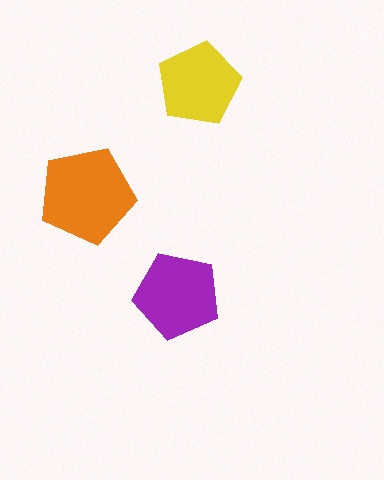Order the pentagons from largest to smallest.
the orange one, the purple one, the yellow one.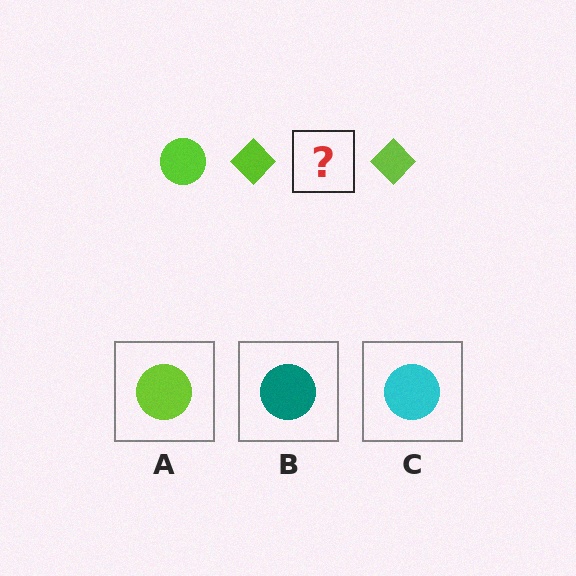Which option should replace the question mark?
Option A.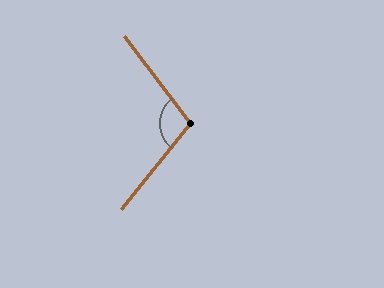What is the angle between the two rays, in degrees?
Approximately 104 degrees.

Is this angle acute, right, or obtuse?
It is obtuse.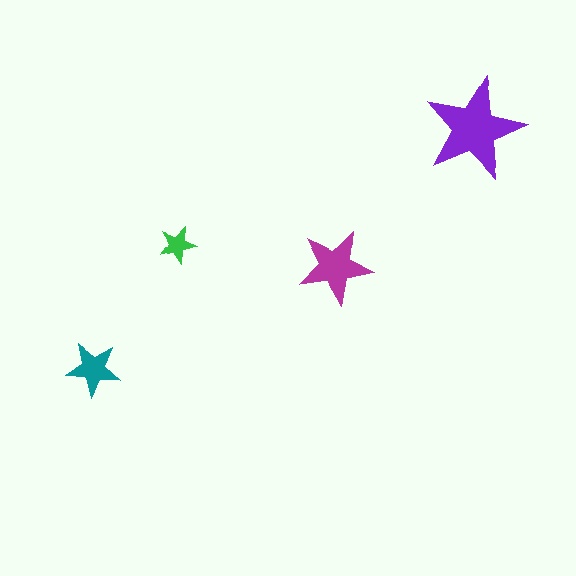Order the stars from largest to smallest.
the purple one, the magenta one, the teal one, the green one.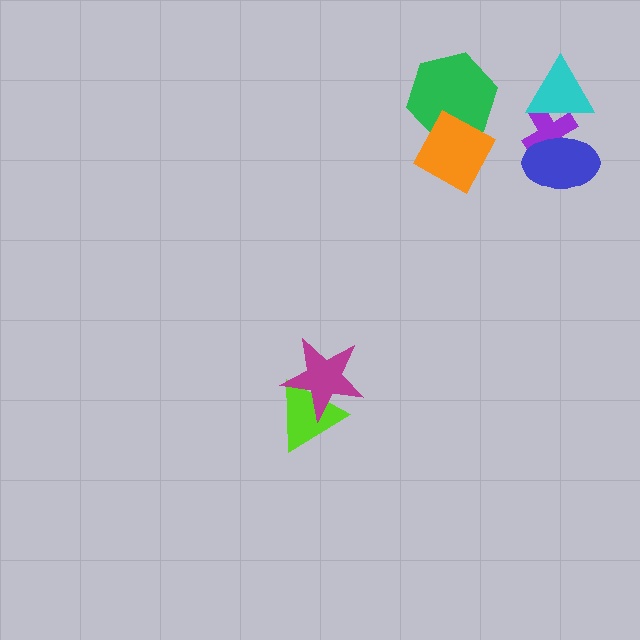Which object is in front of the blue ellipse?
The cyan triangle is in front of the blue ellipse.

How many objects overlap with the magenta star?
1 object overlaps with the magenta star.